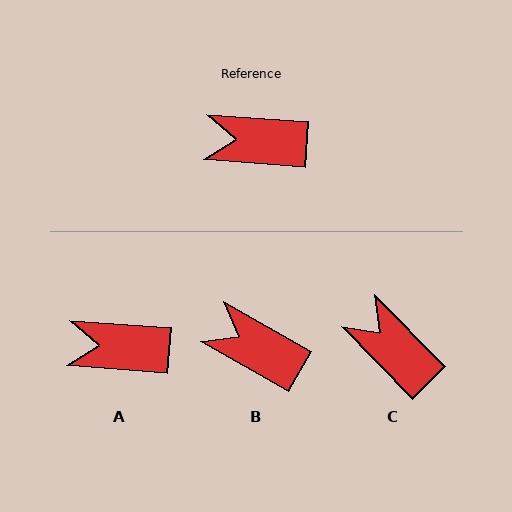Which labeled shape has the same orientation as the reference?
A.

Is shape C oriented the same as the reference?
No, it is off by about 41 degrees.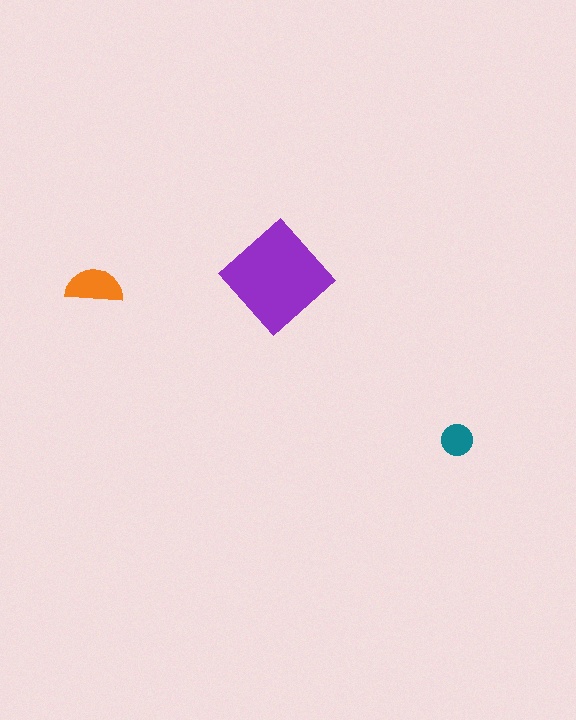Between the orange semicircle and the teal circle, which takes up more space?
The orange semicircle.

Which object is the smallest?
The teal circle.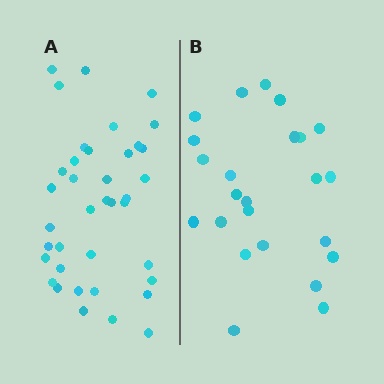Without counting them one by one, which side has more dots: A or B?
Region A (the left region) has more dots.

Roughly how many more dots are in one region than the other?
Region A has approximately 15 more dots than region B.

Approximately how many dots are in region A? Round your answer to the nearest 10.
About 40 dots. (The exact count is 38, which rounds to 40.)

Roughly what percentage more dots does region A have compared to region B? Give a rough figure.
About 60% more.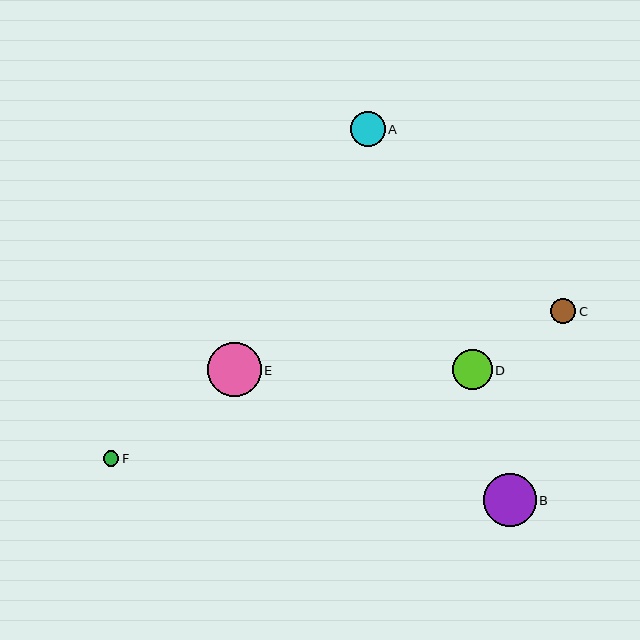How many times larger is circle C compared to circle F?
Circle C is approximately 1.6 times the size of circle F.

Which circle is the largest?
Circle E is the largest with a size of approximately 54 pixels.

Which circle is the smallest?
Circle F is the smallest with a size of approximately 16 pixels.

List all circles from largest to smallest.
From largest to smallest: E, B, D, A, C, F.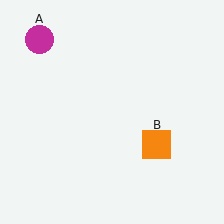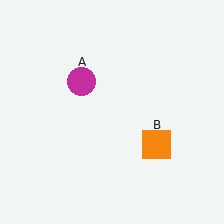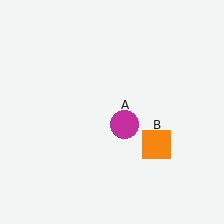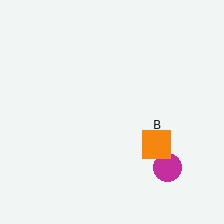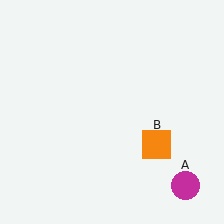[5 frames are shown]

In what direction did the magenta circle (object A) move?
The magenta circle (object A) moved down and to the right.